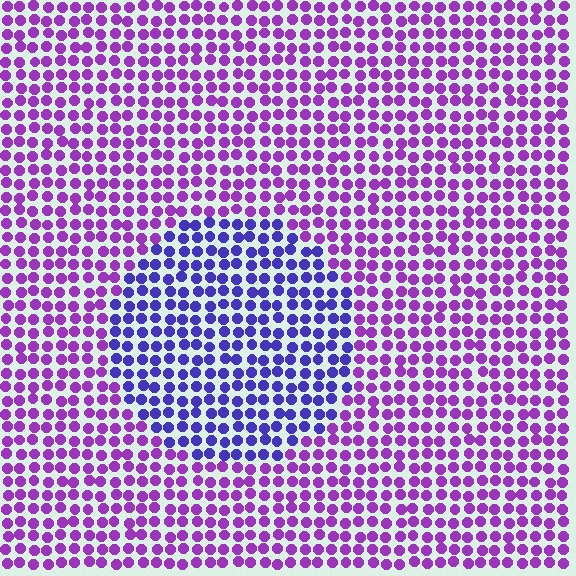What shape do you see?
I see a circle.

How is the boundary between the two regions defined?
The boundary is defined purely by a slight shift in hue (about 40 degrees). Spacing, size, and orientation are identical on both sides.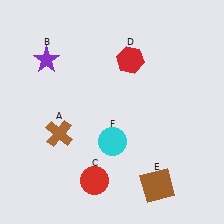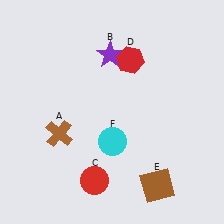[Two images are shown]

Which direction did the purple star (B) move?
The purple star (B) moved right.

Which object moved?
The purple star (B) moved right.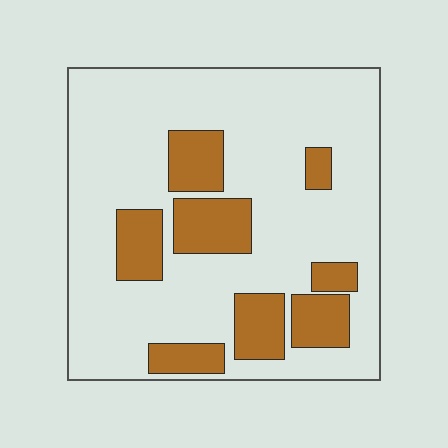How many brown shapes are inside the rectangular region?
8.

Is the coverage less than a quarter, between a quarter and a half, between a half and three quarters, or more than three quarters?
Less than a quarter.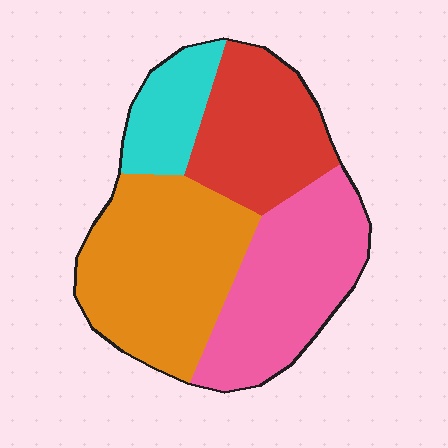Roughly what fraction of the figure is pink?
Pink takes up between a sixth and a third of the figure.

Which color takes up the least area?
Cyan, at roughly 10%.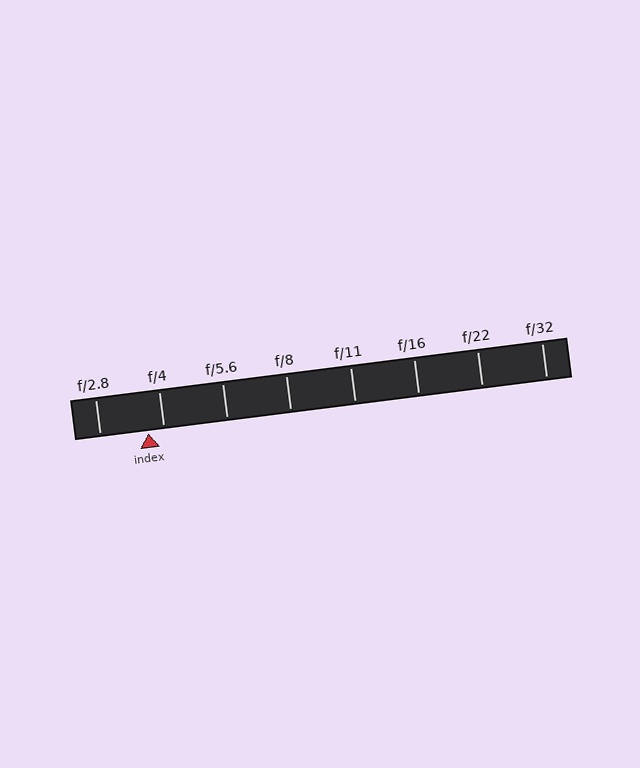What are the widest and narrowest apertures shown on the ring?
The widest aperture shown is f/2.8 and the narrowest is f/32.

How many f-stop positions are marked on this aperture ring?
There are 8 f-stop positions marked.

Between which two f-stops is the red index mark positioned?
The index mark is between f/2.8 and f/4.